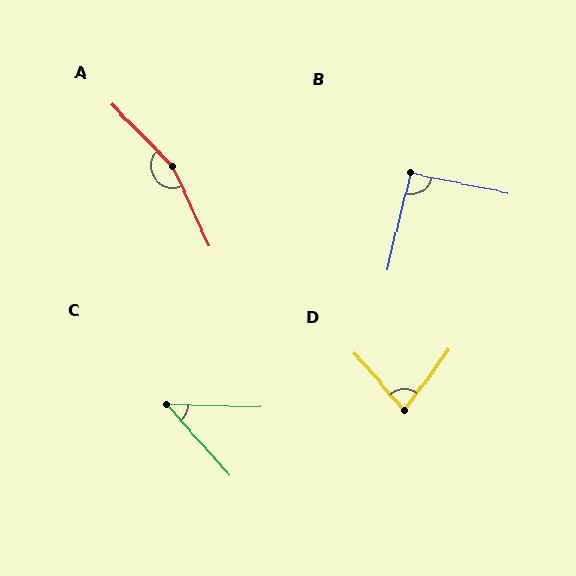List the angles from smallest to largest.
C (47°), D (77°), B (92°), A (160°).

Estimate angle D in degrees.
Approximately 77 degrees.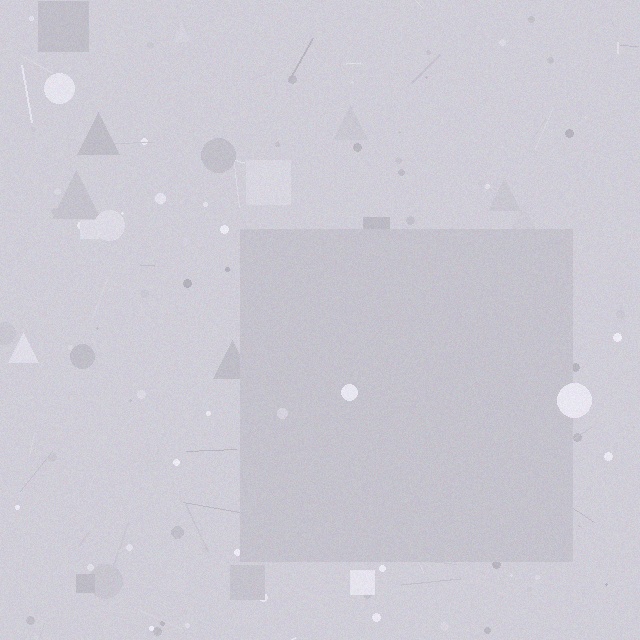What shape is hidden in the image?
A square is hidden in the image.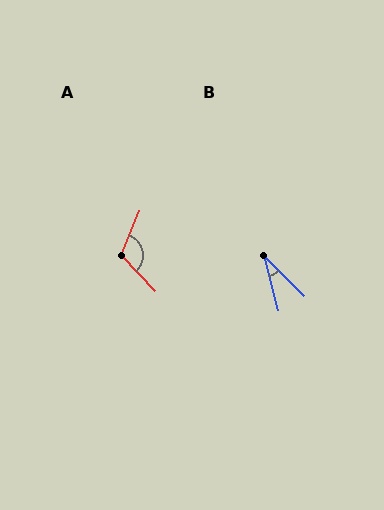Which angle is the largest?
A, at approximately 114 degrees.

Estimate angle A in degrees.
Approximately 114 degrees.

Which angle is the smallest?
B, at approximately 30 degrees.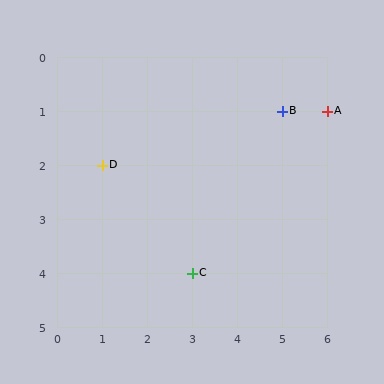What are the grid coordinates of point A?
Point A is at grid coordinates (6, 1).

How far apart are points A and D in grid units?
Points A and D are 5 columns and 1 row apart (about 5.1 grid units diagonally).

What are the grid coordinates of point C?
Point C is at grid coordinates (3, 4).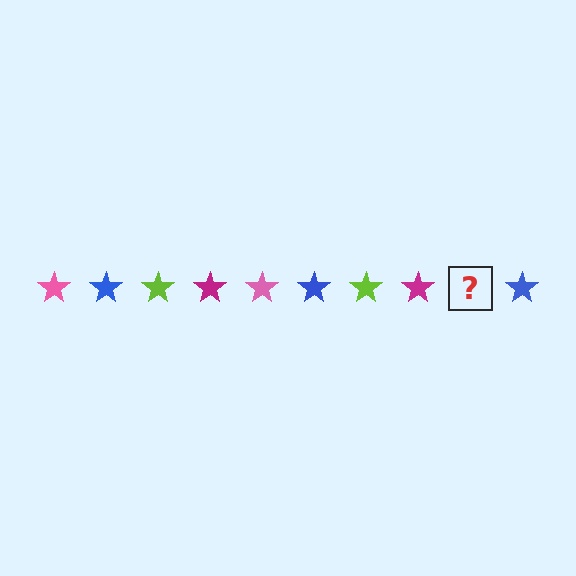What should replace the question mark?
The question mark should be replaced with a pink star.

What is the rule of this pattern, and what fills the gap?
The rule is that the pattern cycles through pink, blue, lime, magenta stars. The gap should be filled with a pink star.